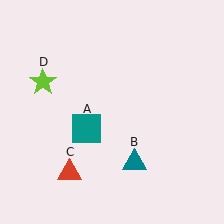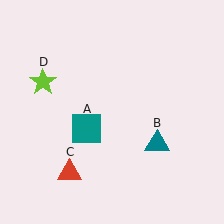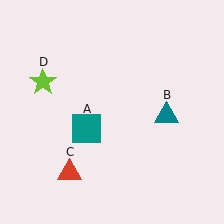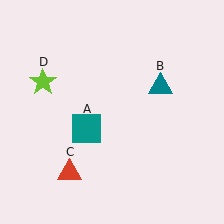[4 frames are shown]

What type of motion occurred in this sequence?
The teal triangle (object B) rotated counterclockwise around the center of the scene.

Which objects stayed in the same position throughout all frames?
Teal square (object A) and red triangle (object C) and lime star (object D) remained stationary.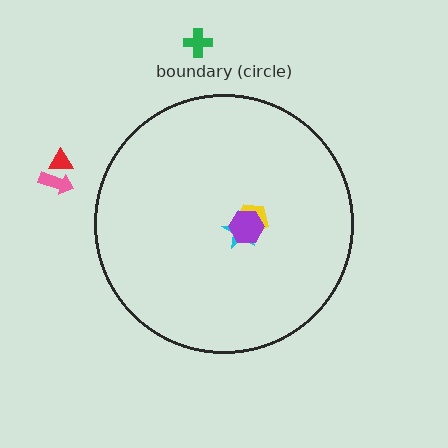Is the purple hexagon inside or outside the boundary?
Inside.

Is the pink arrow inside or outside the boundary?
Outside.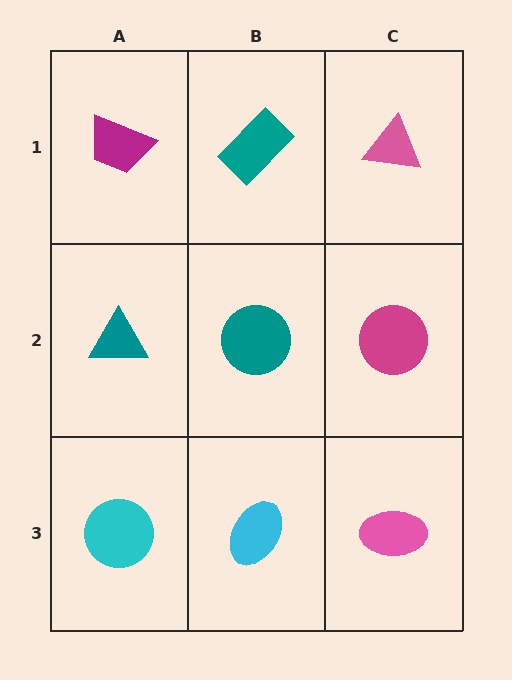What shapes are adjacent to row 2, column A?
A magenta trapezoid (row 1, column A), a cyan circle (row 3, column A), a teal circle (row 2, column B).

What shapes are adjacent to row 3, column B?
A teal circle (row 2, column B), a cyan circle (row 3, column A), a pink ellipse (row 3, column C).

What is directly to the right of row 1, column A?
A teal rectangle.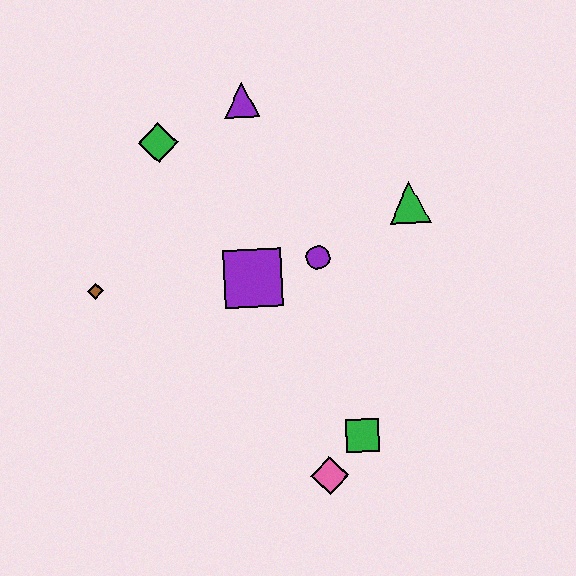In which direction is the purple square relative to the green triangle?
The purple square is to the left of the green triangle.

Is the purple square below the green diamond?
Yes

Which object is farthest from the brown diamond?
The green triangle is farthest from the brown diamond.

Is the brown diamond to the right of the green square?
No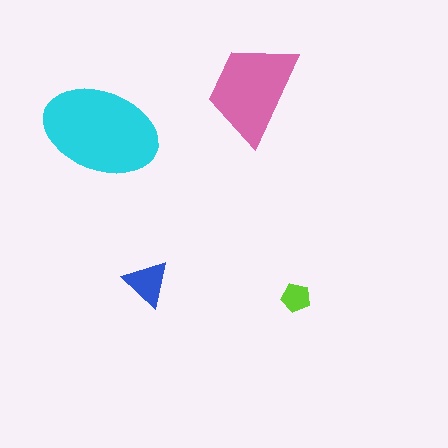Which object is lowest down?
The lime pentagon is bottommost.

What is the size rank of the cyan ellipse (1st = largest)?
1st.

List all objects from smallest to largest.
The lime pentagon, the blue triangle, the pink trapezoid, the cyan ellipse.